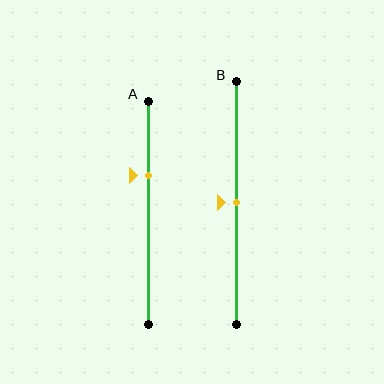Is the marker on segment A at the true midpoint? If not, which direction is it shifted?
No, the marker on segment A is shifted upward by about 17% of the segment length.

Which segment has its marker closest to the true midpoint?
Segment B has its marker closest to the true midpoint.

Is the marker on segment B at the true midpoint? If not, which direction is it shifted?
Yes, the marker on segment B is at the true midpoint.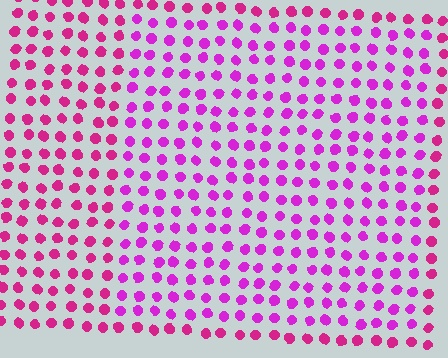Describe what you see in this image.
The image is filled with small magenta elements in a uniform arrangement. A rectangle-shaped region is visible where the elements are tinted to a slightly different hue, forming a subtle color boundary.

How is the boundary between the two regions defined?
The boundary is defined purely by a slight shift in hue (about 25 degrees). Spacing, size, and orientation are identical on both sides.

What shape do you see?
I see a rectangle.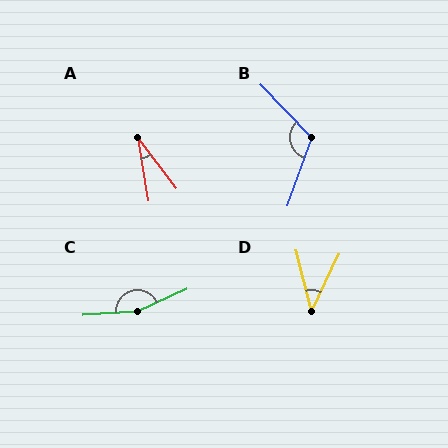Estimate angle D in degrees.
Approximately 40 degrees.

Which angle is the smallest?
A, at approximately 28 degrees.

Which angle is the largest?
C, at approximately 159 degrees.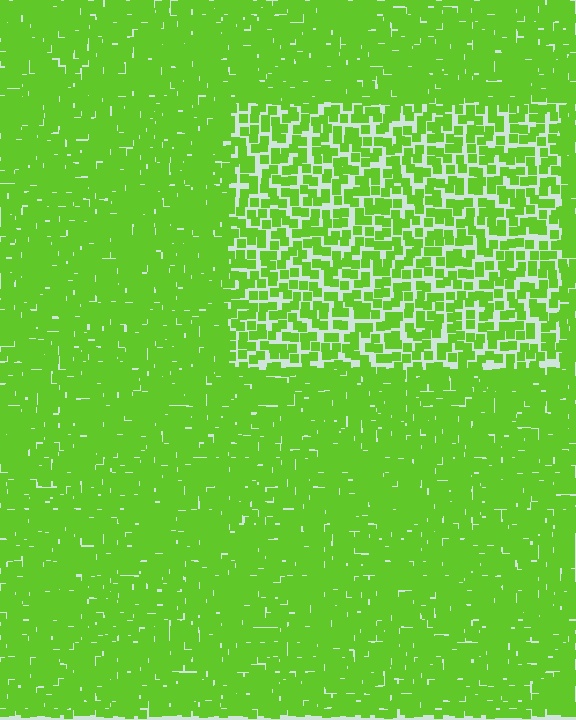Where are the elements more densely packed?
The elements are more densely packed outside the rectangle boundary.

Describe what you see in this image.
The image contains small lime elements arranged at two different densities. A rectangle-shaped region is visible where the elements are less densely packed than the surrounding area.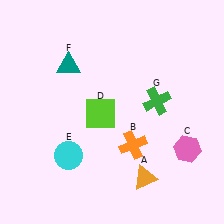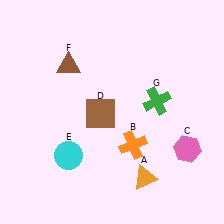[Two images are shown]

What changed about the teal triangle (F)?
In Image 1, F is teal. In Image 2, it changed to brown.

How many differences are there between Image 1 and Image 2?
There are 2 differences between the two images.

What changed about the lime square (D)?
In Image 1, D is lime. In Image 2, it changed to brown.